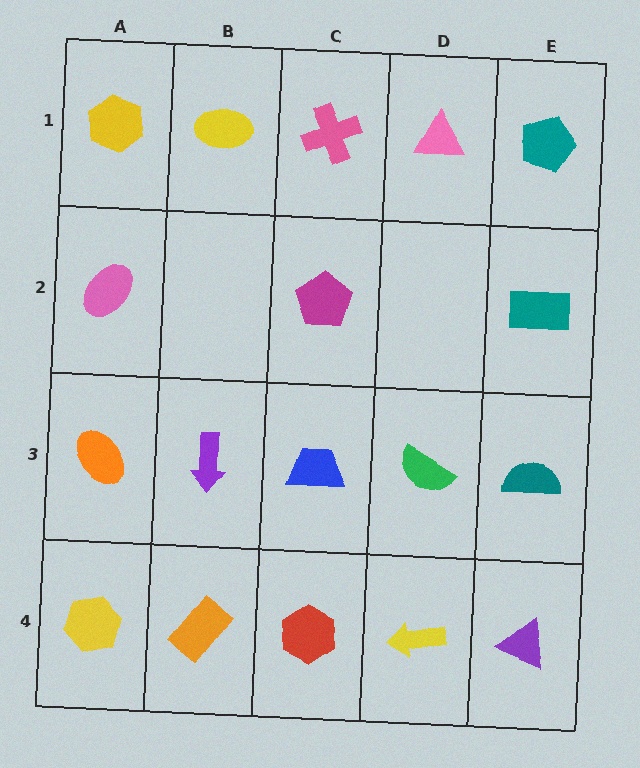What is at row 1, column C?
A pink cross.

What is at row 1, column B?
A yellow ellipse.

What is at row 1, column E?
A teal pentagon.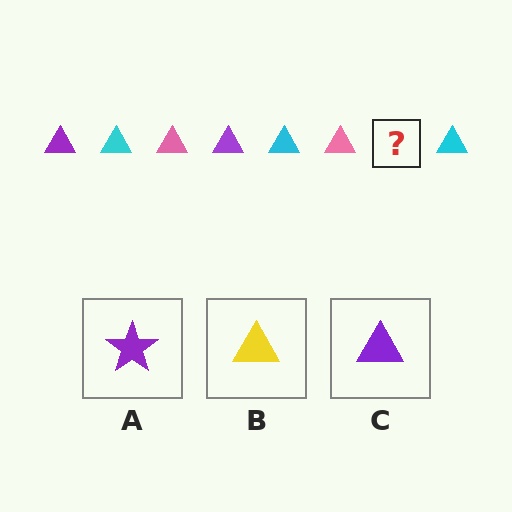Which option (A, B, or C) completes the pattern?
C.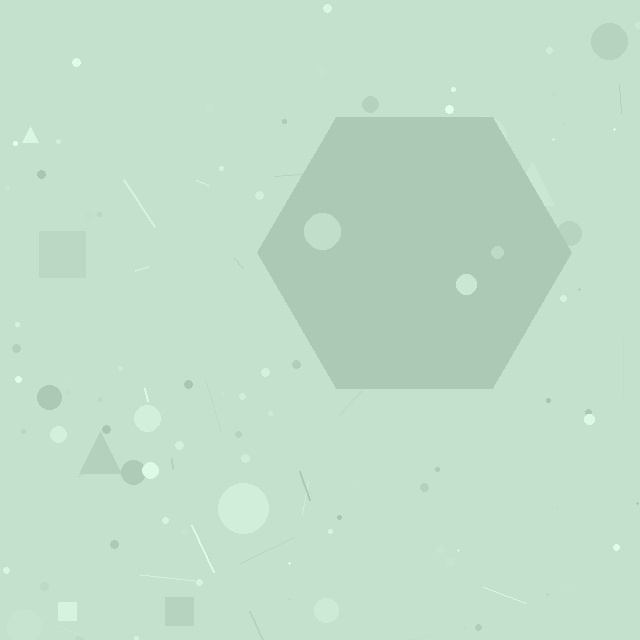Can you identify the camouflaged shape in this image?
The camouflaged shape is a hexagon.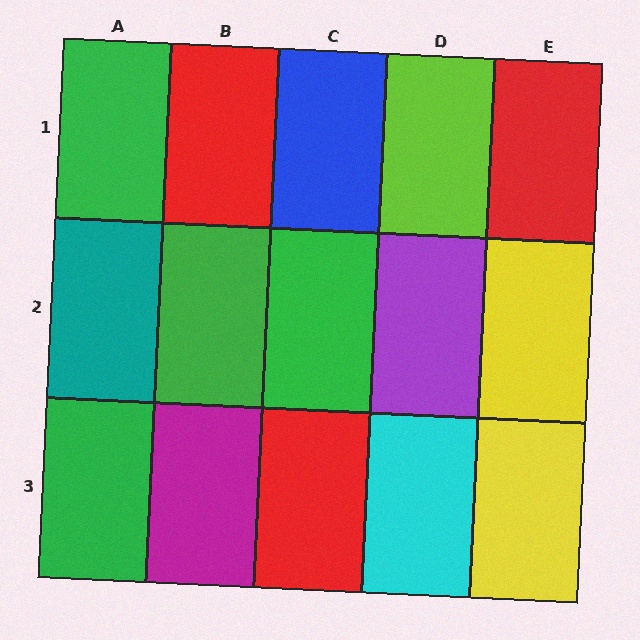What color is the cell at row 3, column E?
Yellow.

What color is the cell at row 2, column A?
Teal.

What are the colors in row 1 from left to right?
Green, red, blue, lime, red.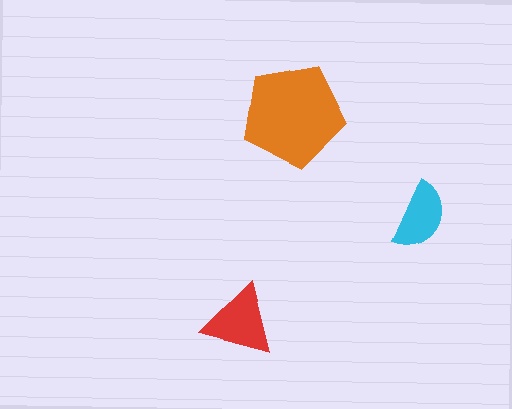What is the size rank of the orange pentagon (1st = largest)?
1st.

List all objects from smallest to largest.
The cyan semicircle, the red triangle, the orange pentagon.